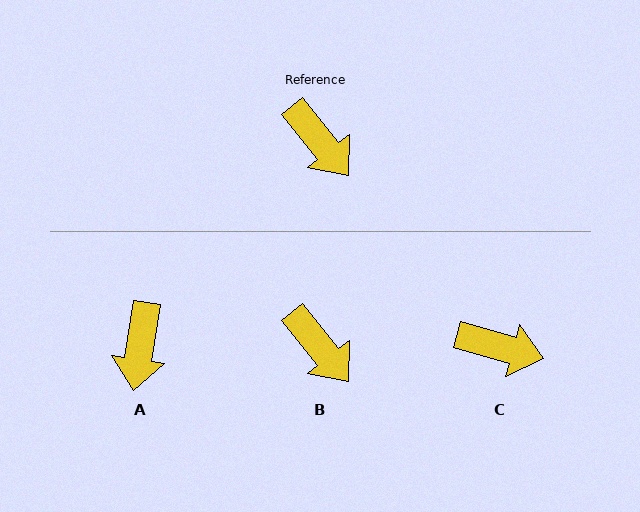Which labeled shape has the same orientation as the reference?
B.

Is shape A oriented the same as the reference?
No, it is off by about 48 degrees.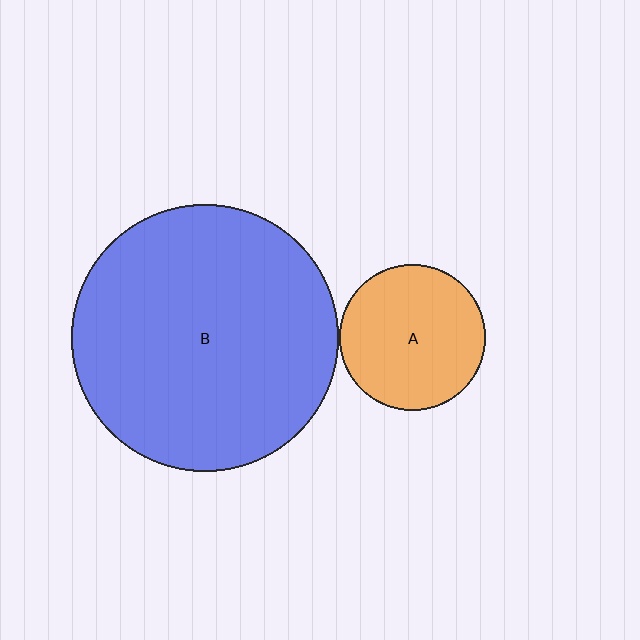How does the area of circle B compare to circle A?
Approximately 3.4 times.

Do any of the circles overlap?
No, none of the circles overlap.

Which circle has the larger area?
Circle B (blue).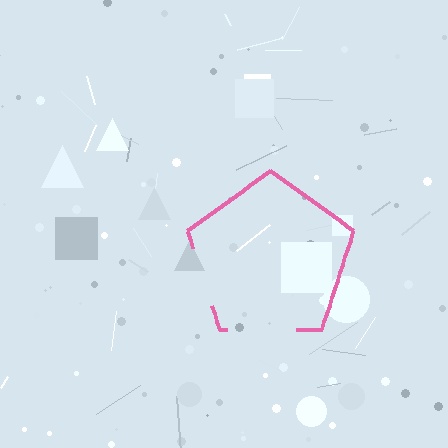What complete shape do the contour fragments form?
The contour fragments form a pentagon.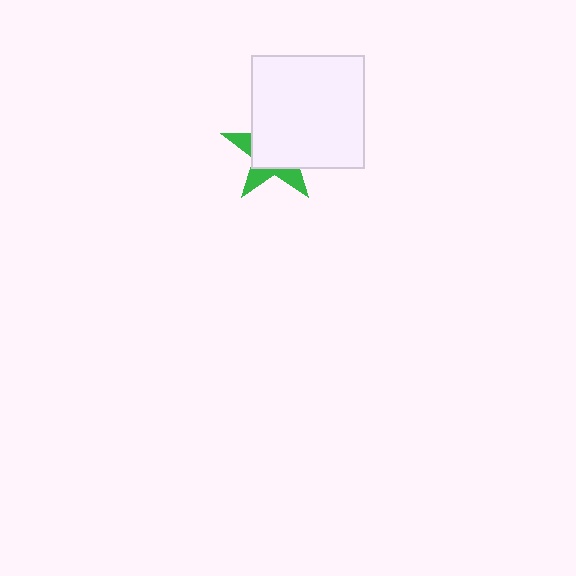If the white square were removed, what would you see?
You would see the complete green star.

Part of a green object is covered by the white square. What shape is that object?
It is a star.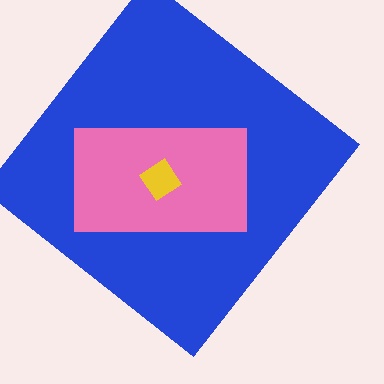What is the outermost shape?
The blue diamond.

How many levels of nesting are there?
3.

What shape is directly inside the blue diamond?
The pink rectangle.